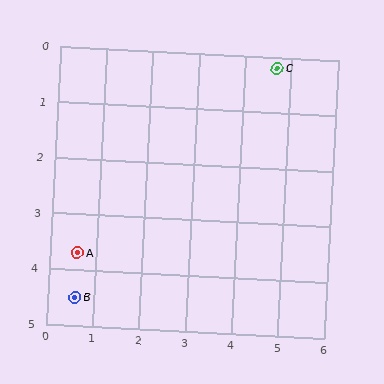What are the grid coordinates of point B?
Point B is at approximately (0.6, 4.5).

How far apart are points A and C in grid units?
Points A and C are about 5.4 grid units apart.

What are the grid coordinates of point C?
Point C is at approximately (4.7, 0.2).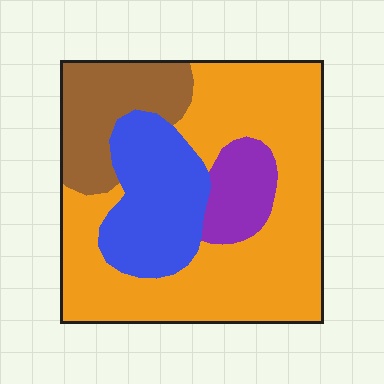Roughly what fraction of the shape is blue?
Blue takes up about one fifth (1/5) of the shape.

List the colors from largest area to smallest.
From largest to smallest: orange, blue, brown, purple.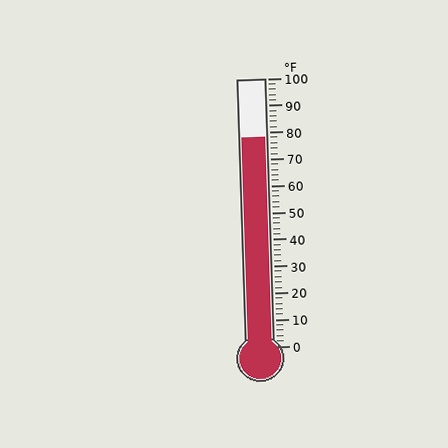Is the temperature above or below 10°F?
The temperature is above 10°F.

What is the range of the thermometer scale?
The thermometer scale ranges from 0°F to 100°F.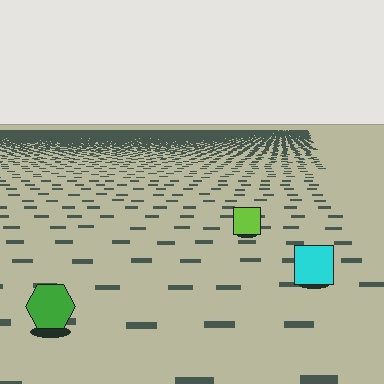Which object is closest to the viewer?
The green hexagon is closest. The texture marks near it are larger and more spread out.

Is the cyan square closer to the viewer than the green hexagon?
No. The green hexagon is closer — you can tell from the texture gradient: the ground texture is coarser near it.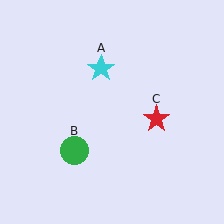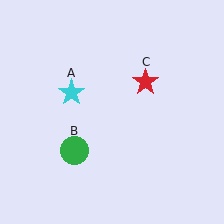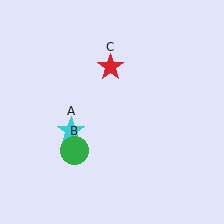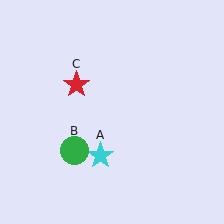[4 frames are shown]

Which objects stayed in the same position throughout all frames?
Green circle (object B) remained stationary.